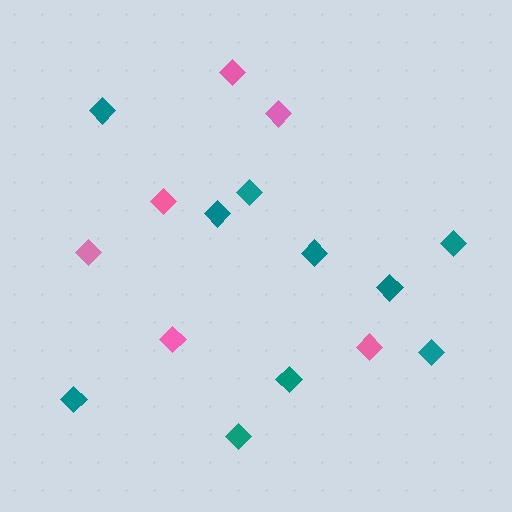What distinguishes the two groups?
There are 2 groups: one group of teal diamonds (10) and one group of pink diamonds (6).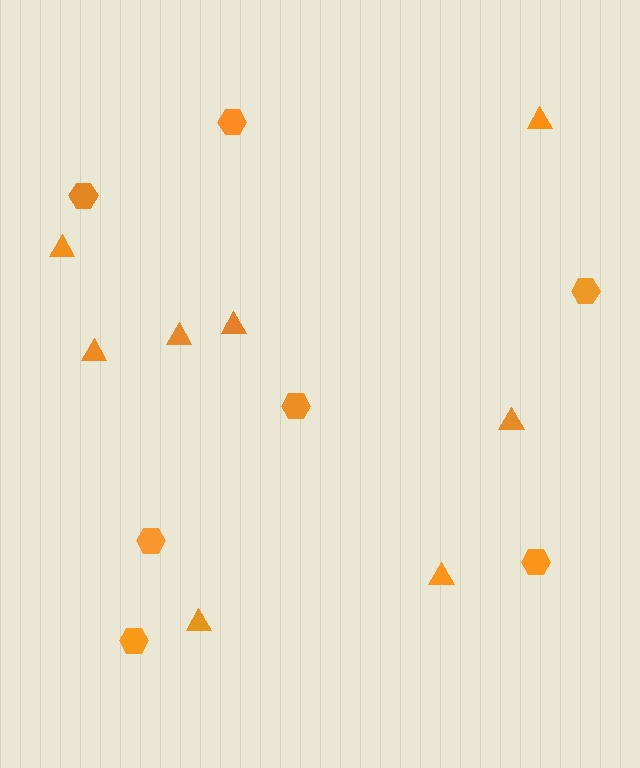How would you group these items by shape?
There are 2 groups: one group of hexagons (7) and one group of triangles (8).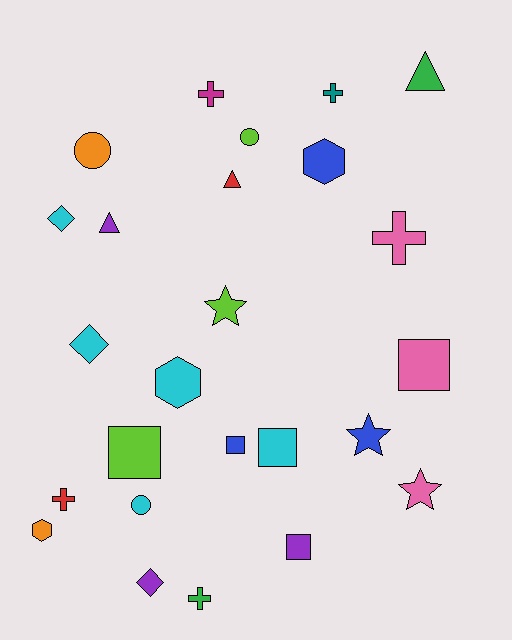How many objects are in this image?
There are 25 objects.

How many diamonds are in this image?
There are 3 diamonds.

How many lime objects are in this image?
There are 3 lime objects.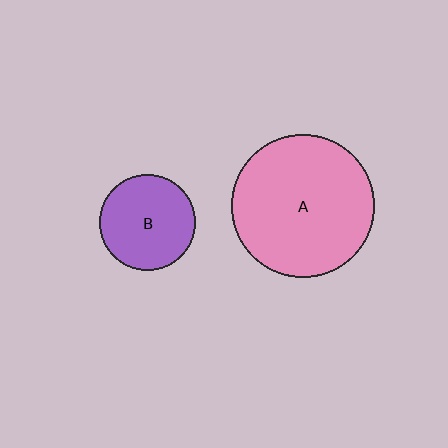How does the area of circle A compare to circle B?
Approximately 2.2 times.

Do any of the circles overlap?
No, none of the circles overlap.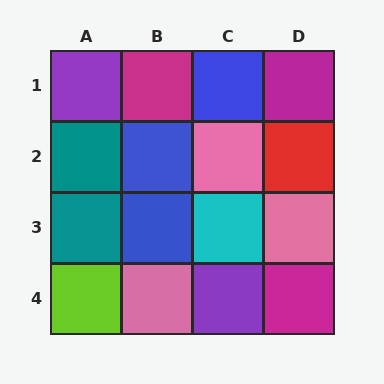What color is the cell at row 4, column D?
Magenta.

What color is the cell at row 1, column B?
Magenta.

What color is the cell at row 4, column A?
Lime.